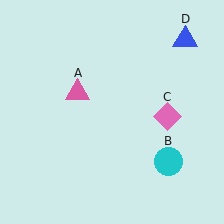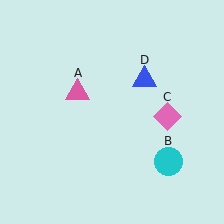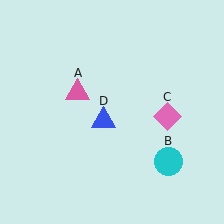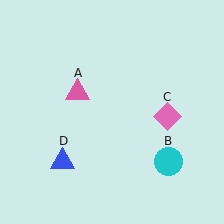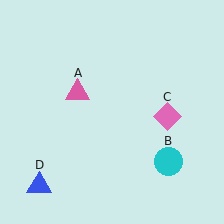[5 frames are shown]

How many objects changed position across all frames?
1 object changed position: blue triangle (object D).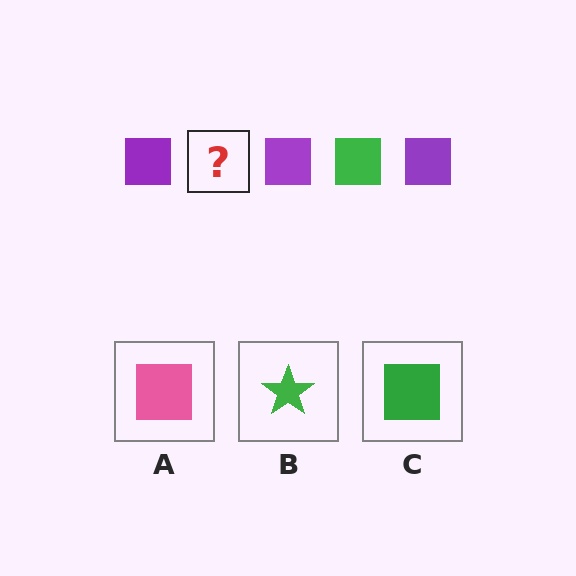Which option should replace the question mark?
Option C.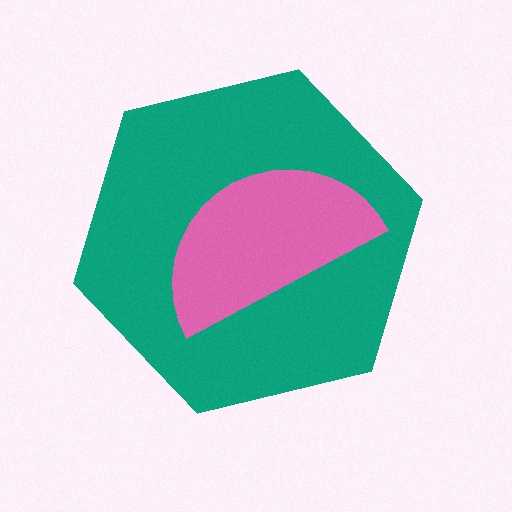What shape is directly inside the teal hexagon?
The pink semicircle.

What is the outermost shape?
The teal hexagon.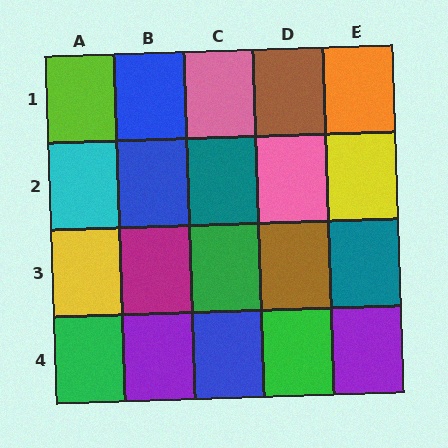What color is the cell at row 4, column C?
Blue.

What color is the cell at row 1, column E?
Orange.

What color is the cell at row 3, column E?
Teal.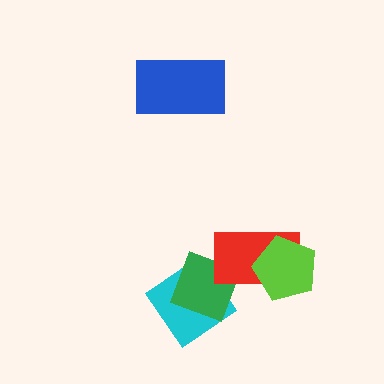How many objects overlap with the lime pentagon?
1 object overlaps with the lime pentagon.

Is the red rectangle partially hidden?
Yes, it is partially covered by another shape.